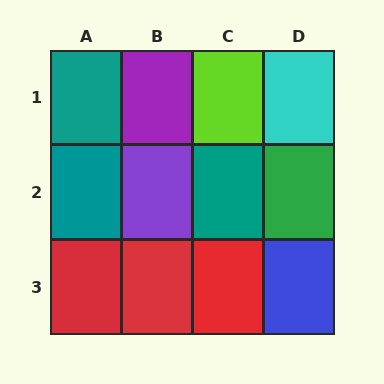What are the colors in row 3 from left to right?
Red, red, red, blue.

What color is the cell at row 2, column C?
Teal.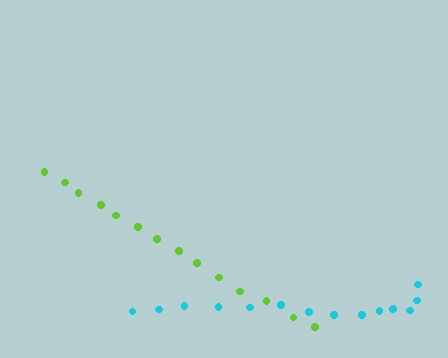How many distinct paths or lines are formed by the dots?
There are 2 distinct paths.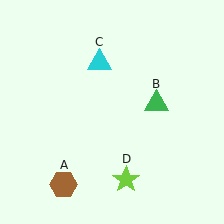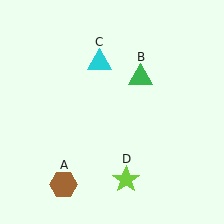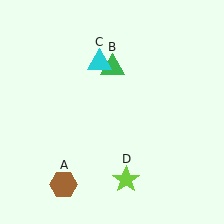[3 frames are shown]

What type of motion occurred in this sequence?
The green triangle (object B) rotated counterclockwise around the center of the scene.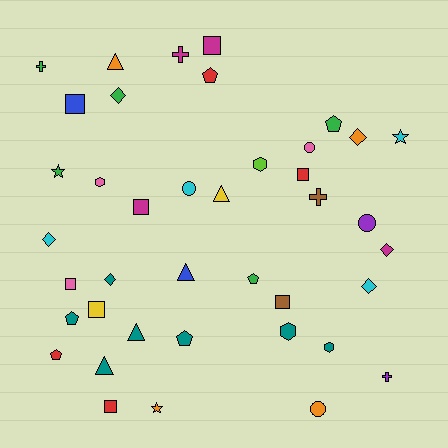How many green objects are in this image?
There are 5 green objects.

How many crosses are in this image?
There are 4 crosses.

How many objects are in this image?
There are 40 objects.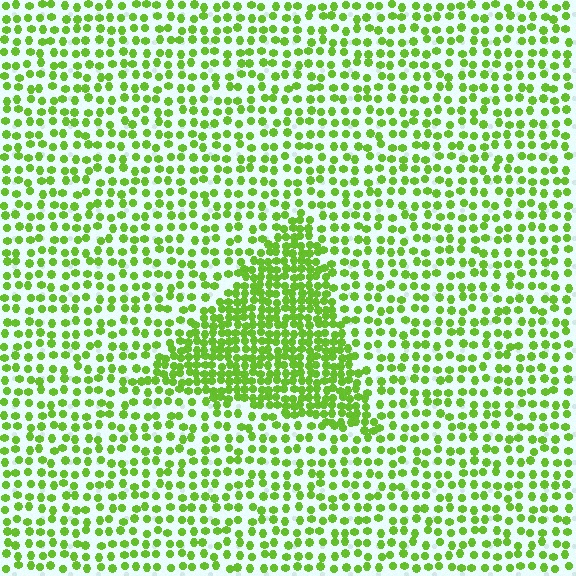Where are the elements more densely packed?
The elements are more densely packed inside the triangle boundary.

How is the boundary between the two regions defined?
The boundary is defined by a change in element density (approximately 2.1x ratio). All elements are the same color, size, and shape.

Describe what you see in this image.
The image contains small lime elements arranged at two different densities. A triangle-shaped region is visible where the elements are more densely packed than the surrounding area.